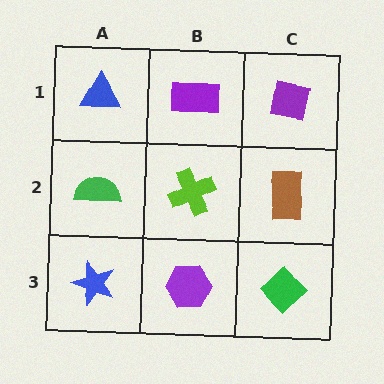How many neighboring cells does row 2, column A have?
3.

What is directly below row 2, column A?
A blue star.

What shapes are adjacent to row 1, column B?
A lime cross (row 2, column B), a blue triangle (row 1, column A), a purple square (row 1, column C).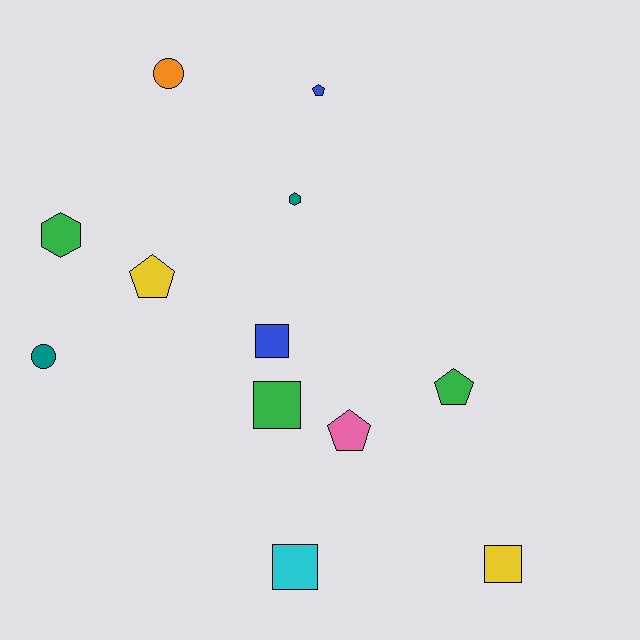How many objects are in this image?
There are 12 objects.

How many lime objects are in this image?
There are no lime objects.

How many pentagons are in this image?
There are 4 pentagons.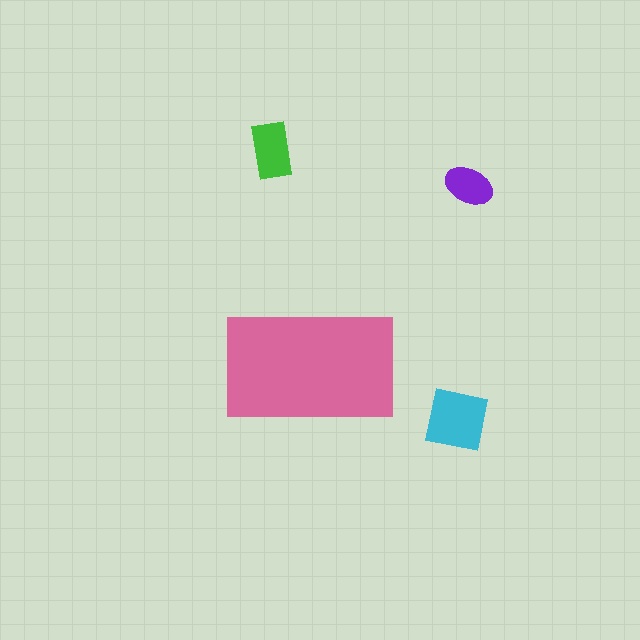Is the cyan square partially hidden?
No, the cyan square is fully visible.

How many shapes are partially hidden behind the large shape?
0 shapes are partially hidden.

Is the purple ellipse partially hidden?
No, the purple ellipse is fully visible.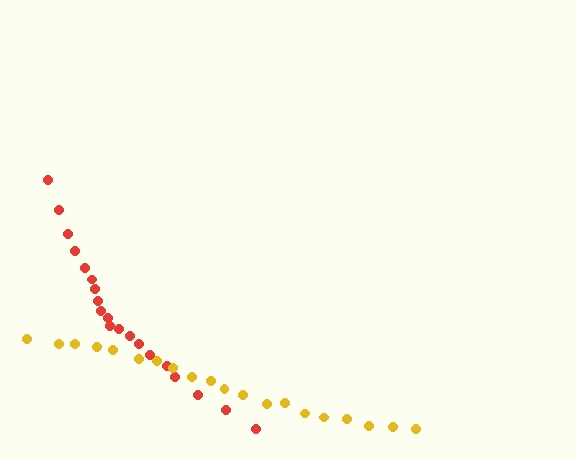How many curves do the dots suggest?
There are 2 distinct paths.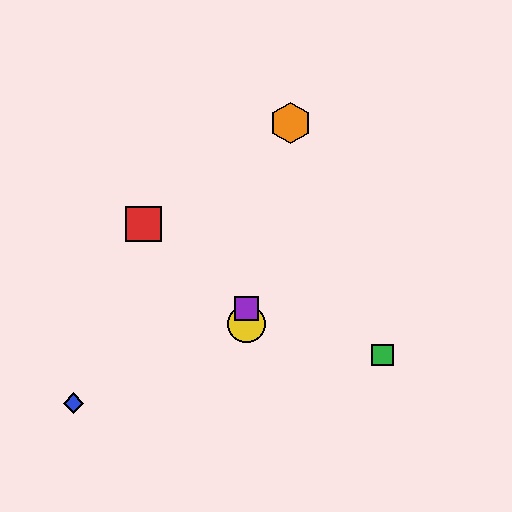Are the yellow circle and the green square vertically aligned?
No, the yellow circle is at x≈247 and the green square is at x≈382.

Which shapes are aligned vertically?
The yellow circle, the purple square are aligned vertically.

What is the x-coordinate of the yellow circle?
The yellow circle is at x≈247.